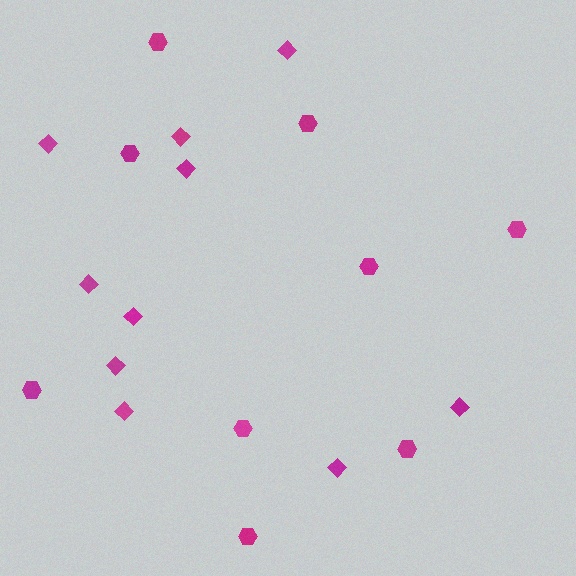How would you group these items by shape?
There are 2 groups: one group of diamonds (10) and one group of hexagons (9).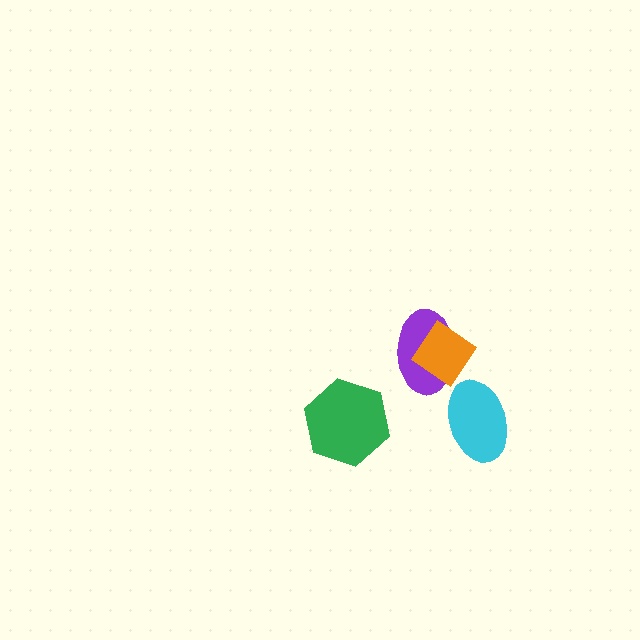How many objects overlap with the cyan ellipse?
0 objects overlap with the cyan ellipse.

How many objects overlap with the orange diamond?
1 object overlaps with the orange diamond.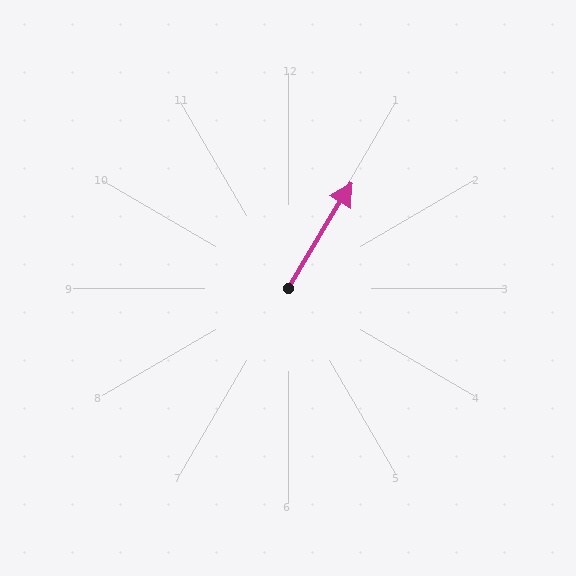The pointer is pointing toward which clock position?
Roughly 1 o'clock.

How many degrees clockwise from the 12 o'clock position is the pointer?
Approximately 31 degrees.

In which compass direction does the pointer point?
Northeast.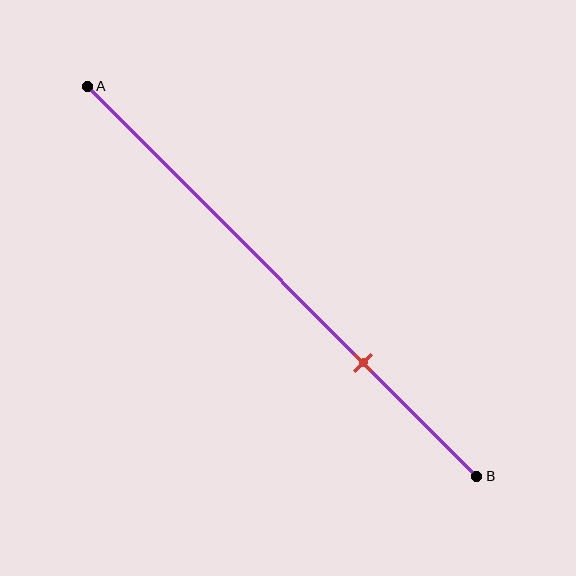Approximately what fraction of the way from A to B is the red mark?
The red mark is approximately 70% of the way from A to B.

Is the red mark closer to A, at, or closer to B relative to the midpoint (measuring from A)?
The red mark is closer to point B than the midpoint of segment AB.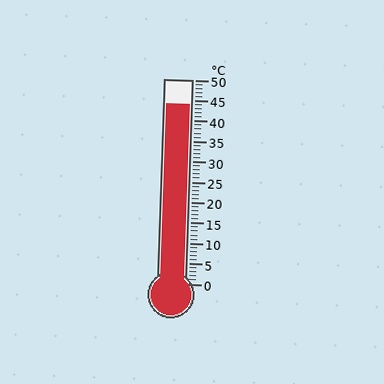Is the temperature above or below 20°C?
The temperature is above 20°C.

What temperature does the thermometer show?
The thermometer shows approximately 44°C.